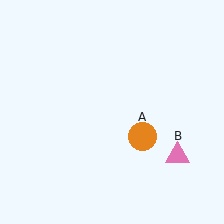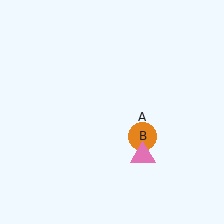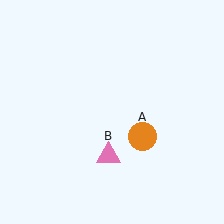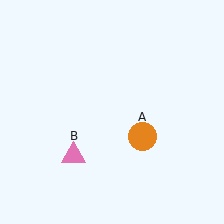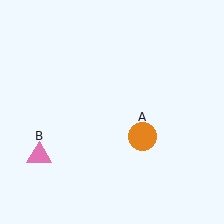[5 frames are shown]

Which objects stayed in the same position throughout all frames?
Orange circle (object A) remained stationary.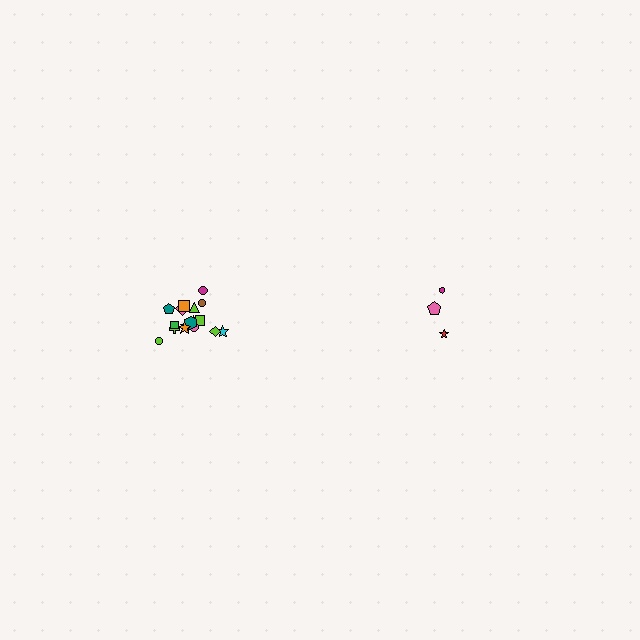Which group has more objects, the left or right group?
The left group.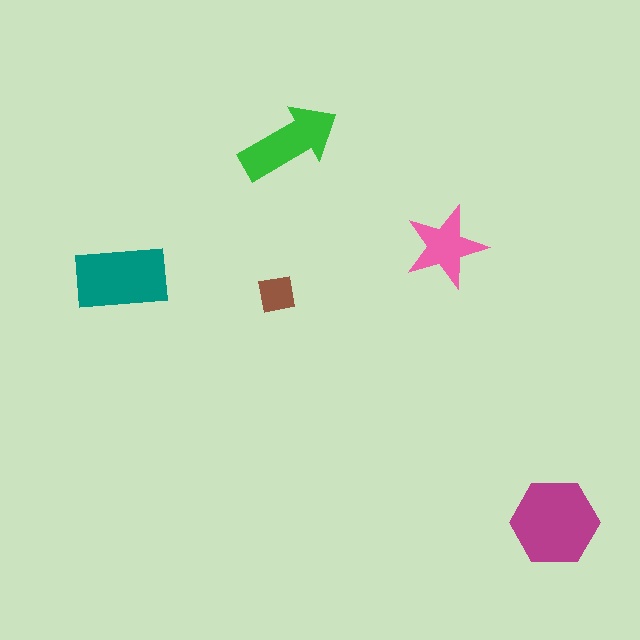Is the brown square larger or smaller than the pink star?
Smaller.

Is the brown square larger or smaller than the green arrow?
Smaller.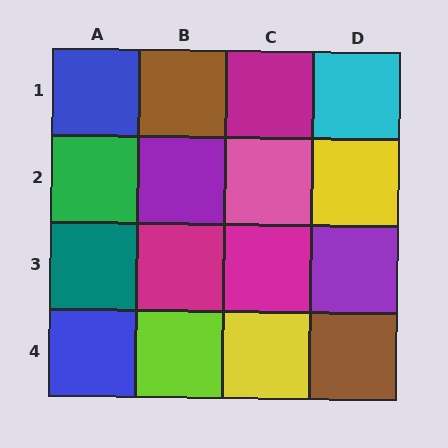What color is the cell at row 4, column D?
Brown.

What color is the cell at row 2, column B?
Purple.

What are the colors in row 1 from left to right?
Blue, brown, magenta, cyan.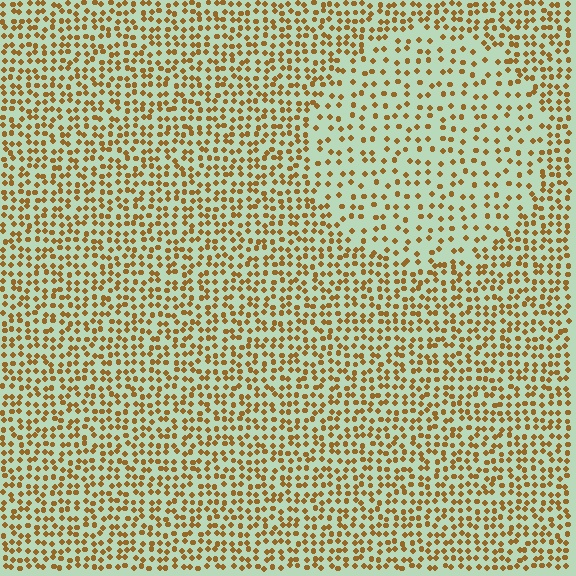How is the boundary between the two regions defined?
The boundary is defined by a change in element density (approximately 1.9x ratio). All elements are the same color, size, and shape.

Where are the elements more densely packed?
The elements are more densely packed outside the circle boundary.